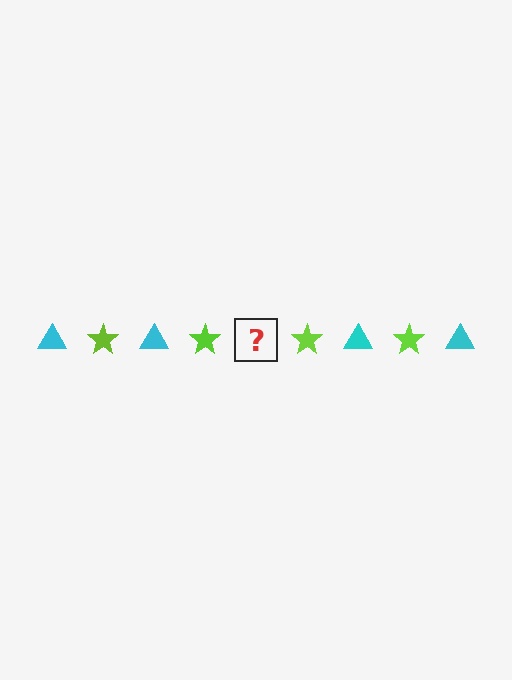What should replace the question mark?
The question mark should be replaced with a cyan triangle.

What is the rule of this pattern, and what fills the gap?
The rule is that the pattern alternates between cyan triangle and lime star. The gap should be filled with a cyan triangle.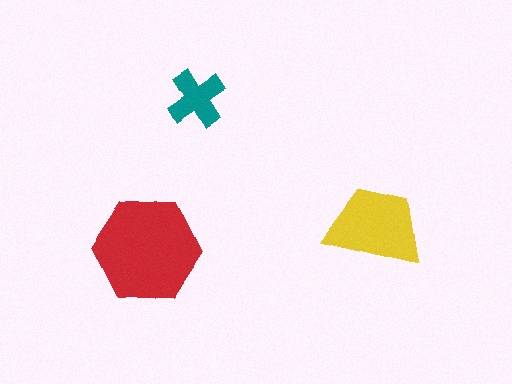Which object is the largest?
The red hexagon.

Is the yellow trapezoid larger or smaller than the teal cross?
Larger.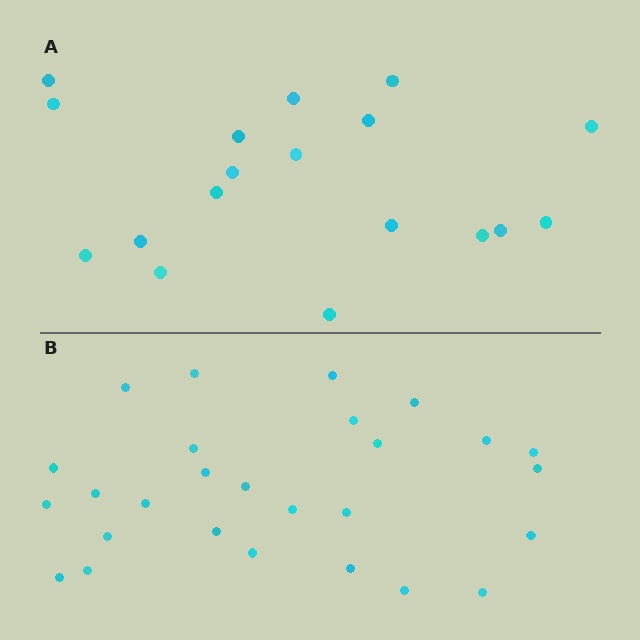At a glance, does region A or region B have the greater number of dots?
Region B (the bottom region) has more dots.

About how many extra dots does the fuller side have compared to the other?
Region B has roughly 8 or so more dots than region A.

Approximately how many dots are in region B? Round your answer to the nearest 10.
About 30 dots. (The exact count is 27, which rounds to 30.)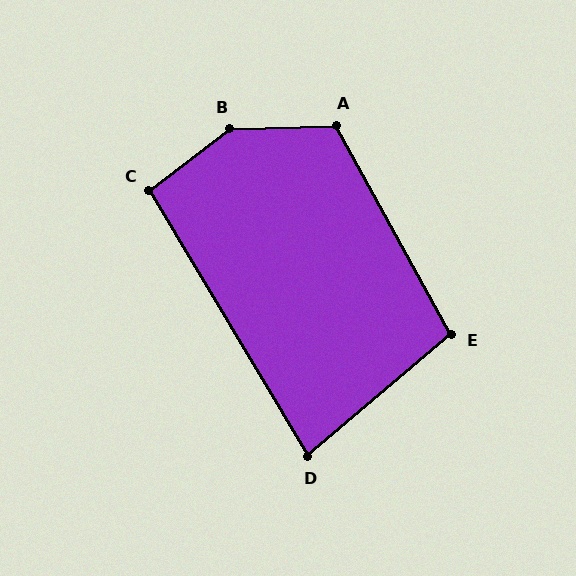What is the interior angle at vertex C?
Approximately 97 degrees (obtuse).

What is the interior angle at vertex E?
Approximately 102 degrees (obtuse).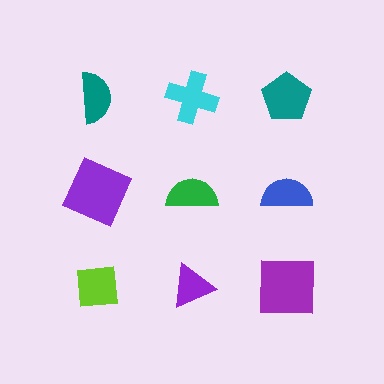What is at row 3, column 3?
A purple square.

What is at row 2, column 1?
A purple square.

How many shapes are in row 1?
3 shapes.